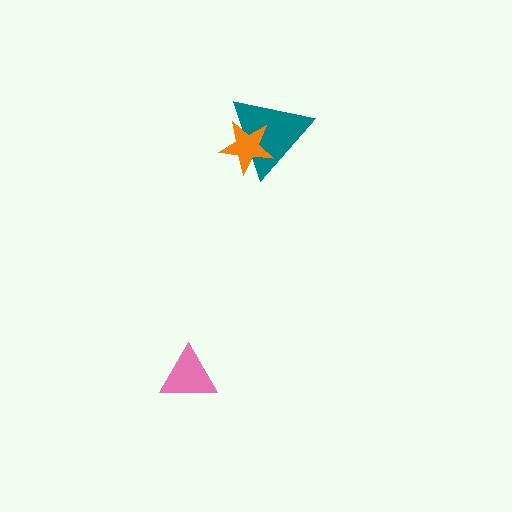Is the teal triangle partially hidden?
Yes, it is partially covered by another shape.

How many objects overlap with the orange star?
1 object overlaps with the orange star.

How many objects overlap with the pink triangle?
0 objects overlap with the pink triangle.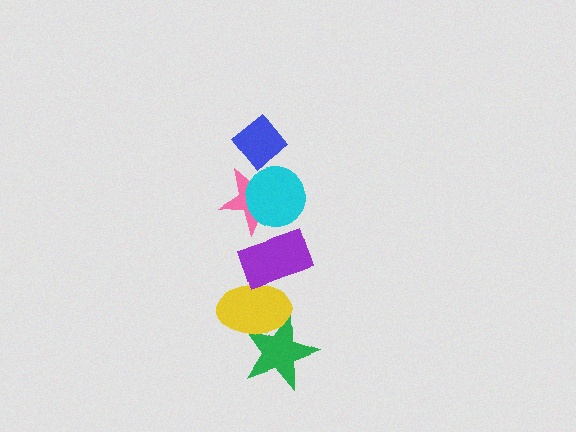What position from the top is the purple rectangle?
The purple rectangle is 4th from the top.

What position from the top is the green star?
The green star is 6th from the top.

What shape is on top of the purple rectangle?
The pink star is on top of the purple rectangle.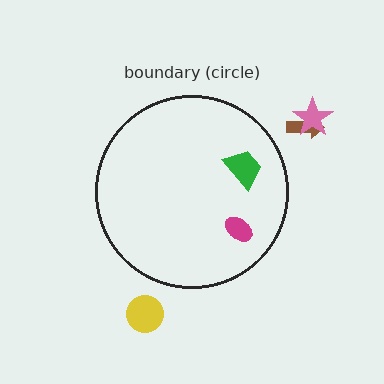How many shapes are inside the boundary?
2 inside, 3 outside.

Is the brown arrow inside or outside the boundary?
Outside.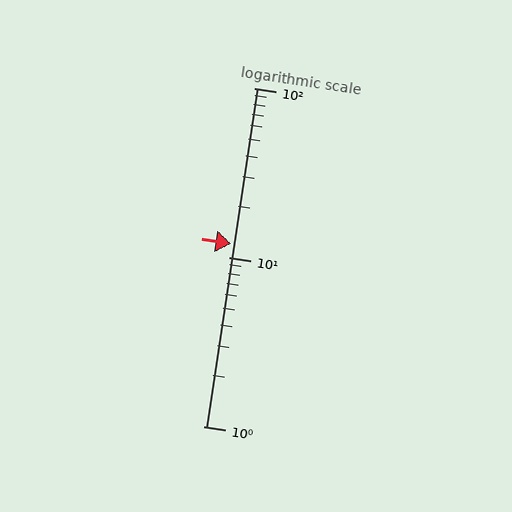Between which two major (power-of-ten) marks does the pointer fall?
The pointer is between 10 and 100.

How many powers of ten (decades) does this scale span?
The scale spans 2 decades, from 1 to 100.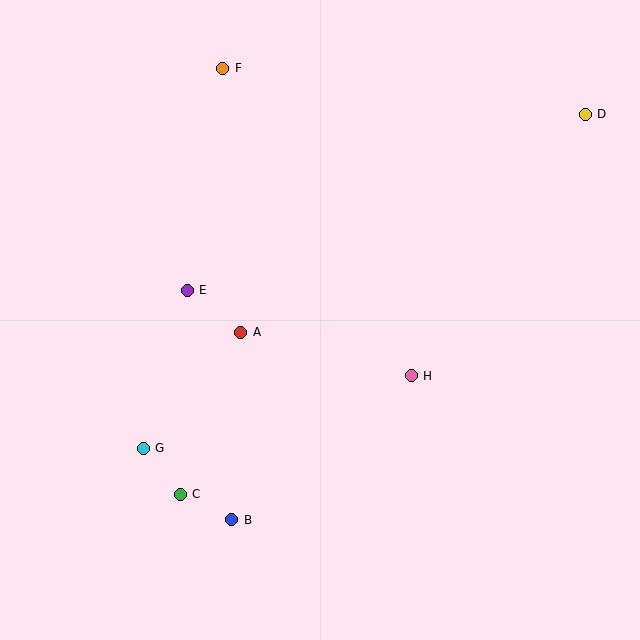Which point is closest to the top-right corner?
Point D is closest to the top-right corner.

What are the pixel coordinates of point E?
Point E is at (187, 290).